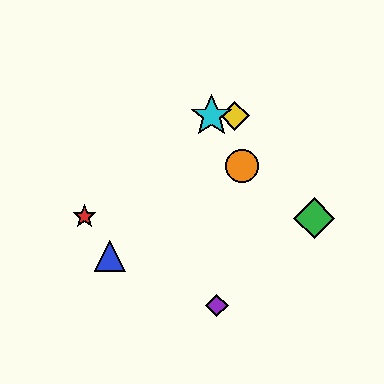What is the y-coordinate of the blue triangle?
The blue triangle is at y≈256.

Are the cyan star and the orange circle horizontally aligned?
No, the cyan star is at y≈116 and the orange circle is at y≈166.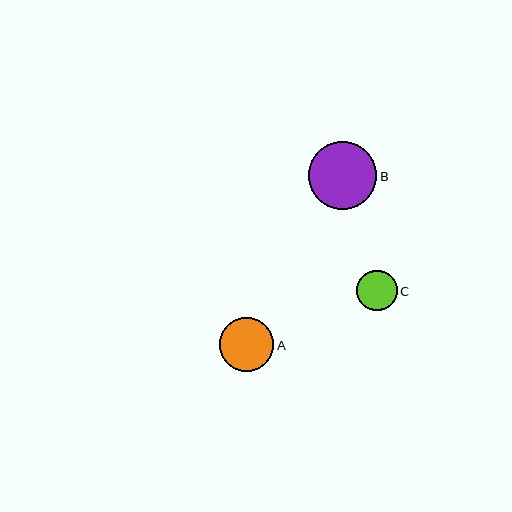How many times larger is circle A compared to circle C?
Circle A is approximately 1.3 times the size of circle C.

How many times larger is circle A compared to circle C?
Circle A is approximately 1.3 times the size of circle C.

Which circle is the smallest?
Circle C is the smallest with a size of approximately 40 pixels.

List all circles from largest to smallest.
From largest to smallest: B, A, C.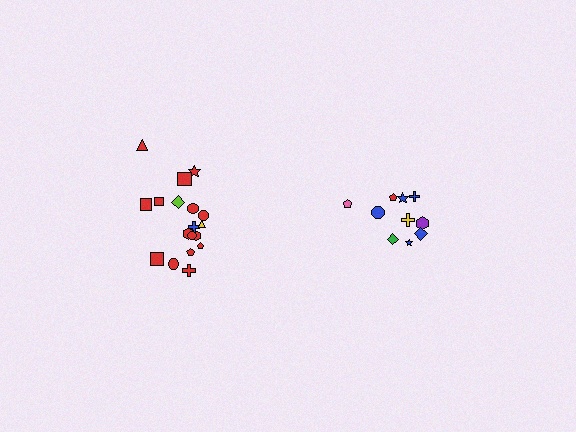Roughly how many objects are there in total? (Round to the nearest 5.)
Roughly 30 objects in total.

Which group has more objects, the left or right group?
The left group.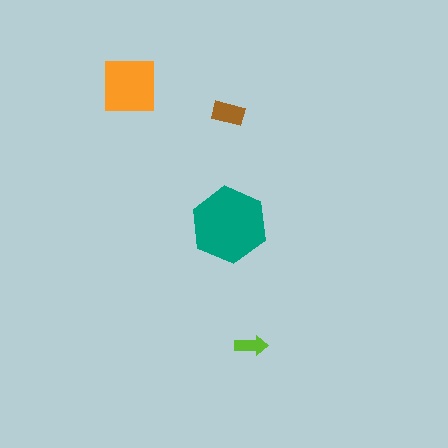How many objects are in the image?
There are 4 objects in the image.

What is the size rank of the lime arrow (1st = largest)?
4th.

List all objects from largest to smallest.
The teal hexagon, the orange square, the brown rectangle, the lime arrow.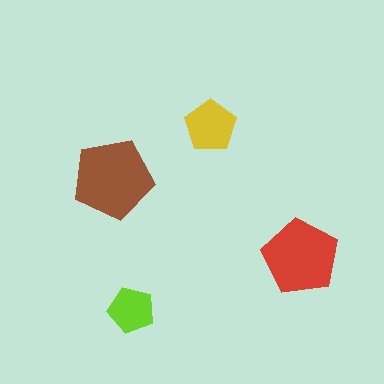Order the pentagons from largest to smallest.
the brown one, the red one, the yellow one, the lime one.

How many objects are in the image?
There are 4 objects in the image.